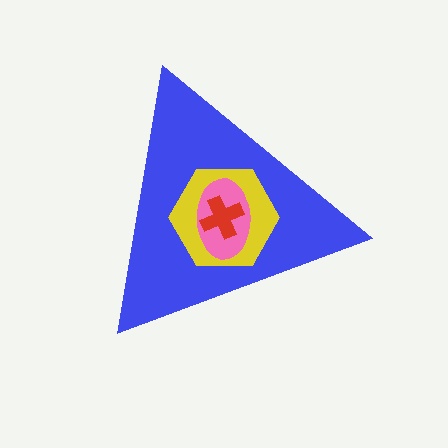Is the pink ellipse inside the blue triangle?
Yes.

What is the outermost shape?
The blue triangle.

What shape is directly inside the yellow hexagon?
The pink ellipse.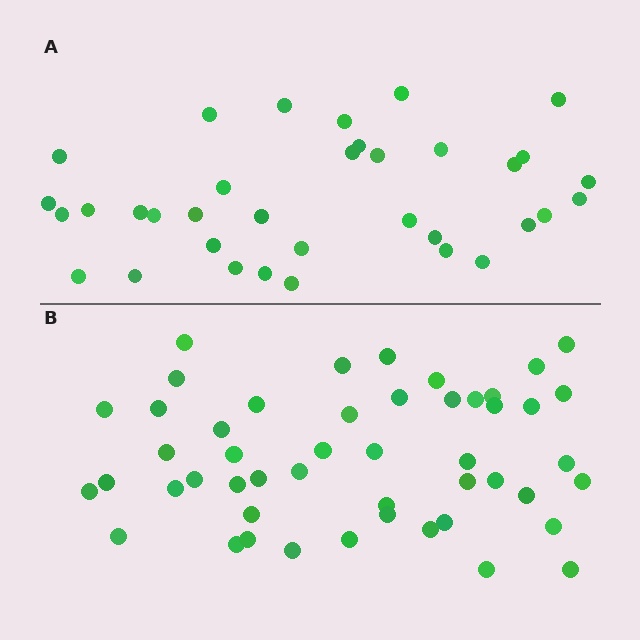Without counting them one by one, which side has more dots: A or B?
Region B (the bottom region) has more dots.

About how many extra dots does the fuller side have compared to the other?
Region B has approximately 15 more dots than region A.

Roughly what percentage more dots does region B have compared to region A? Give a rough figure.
About 40% more.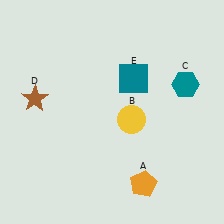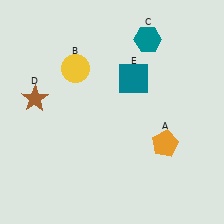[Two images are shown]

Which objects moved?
The objects that moved are: the orange pentagon (A), the yellow circle (B), the teal hexagon (C).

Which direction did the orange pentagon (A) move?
The orange pentagon (A) moved up.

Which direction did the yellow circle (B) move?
The yellow circle (B) moved left.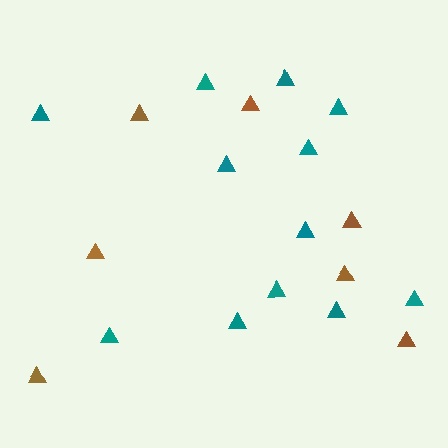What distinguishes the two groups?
There are 2 groups: one group of teal triangles (12) and one group of brown triangles (7).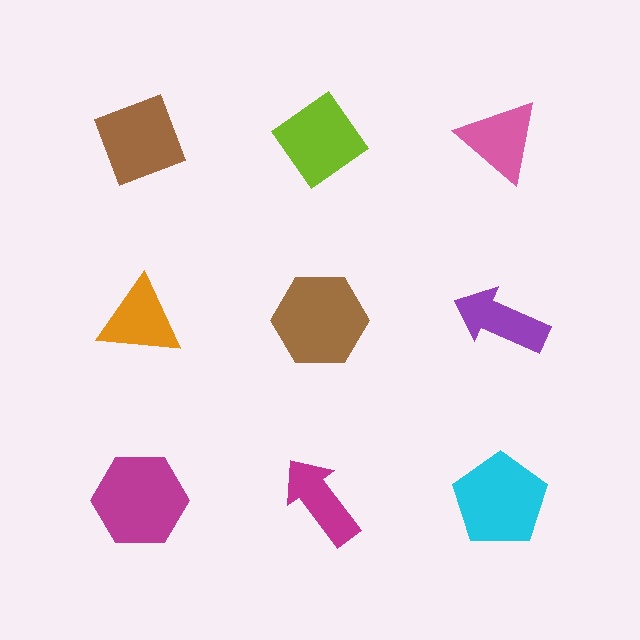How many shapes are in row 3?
3 shapes.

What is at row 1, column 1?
A brown diamond.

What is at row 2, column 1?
An orange triangle.